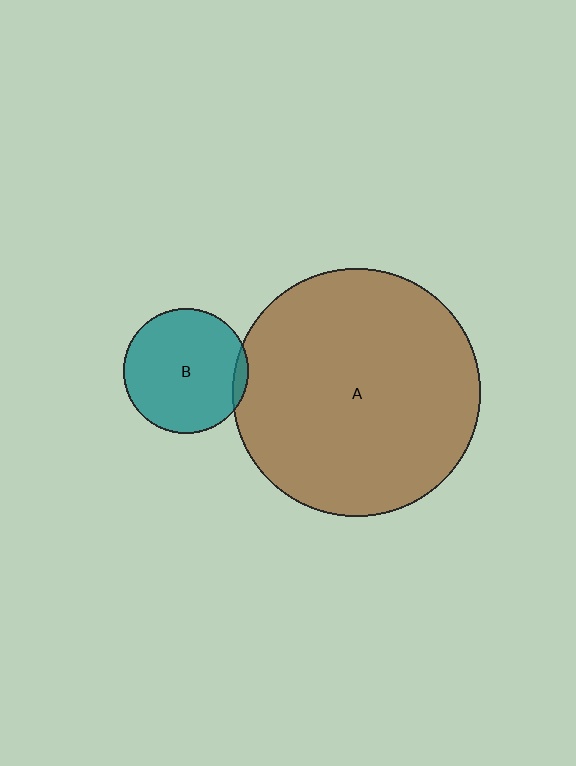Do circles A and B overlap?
Yes.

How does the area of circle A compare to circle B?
Approximately 3.9 times.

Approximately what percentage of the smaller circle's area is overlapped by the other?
Approximately 5%.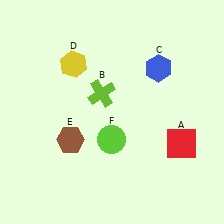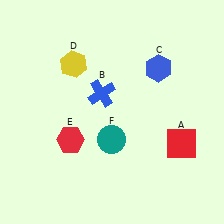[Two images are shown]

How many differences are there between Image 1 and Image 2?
There are 3 differences between the two images.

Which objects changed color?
B changed from lime to blue. E changed from brown to red. F changed from lime to teal.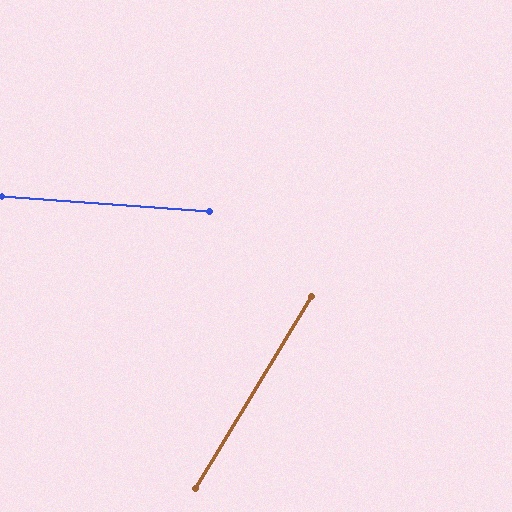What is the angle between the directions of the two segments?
Approximately 63 degrees.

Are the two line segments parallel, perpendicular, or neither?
Neither parallel nor perpendicular — they differ by about 63°.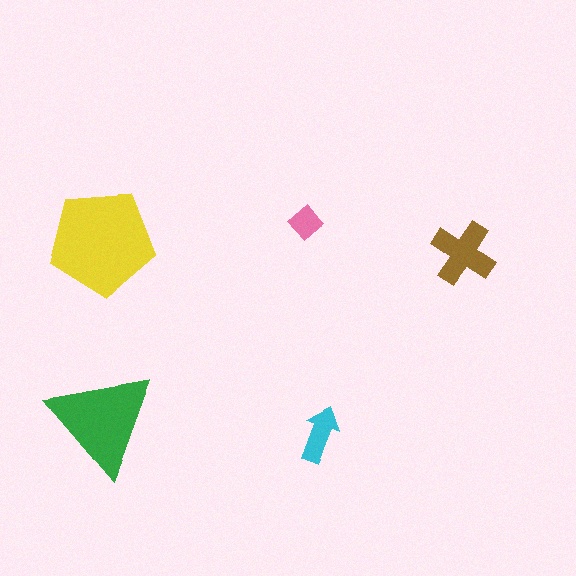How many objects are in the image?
There are 5 objects in the image.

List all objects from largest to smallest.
The yellow pentagon, the green triangle, the brown cross, the cyan arrow, the pink diamond.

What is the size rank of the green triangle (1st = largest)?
2nd.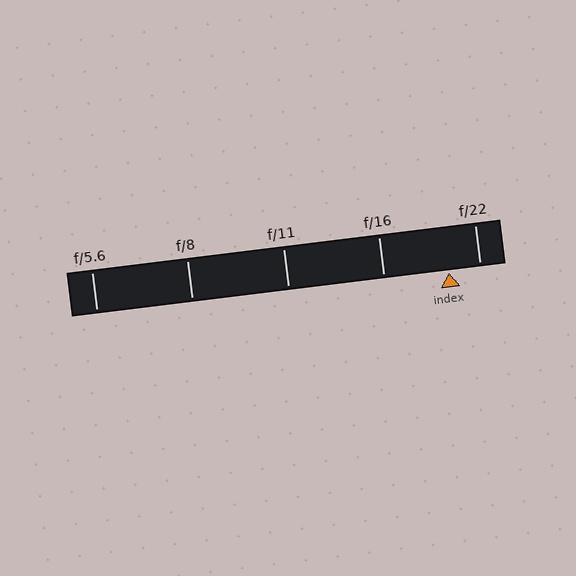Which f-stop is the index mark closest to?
The index mark is closest to f/22.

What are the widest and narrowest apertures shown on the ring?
The widest aperture shown is f/5.6 and the narrowest is f/22.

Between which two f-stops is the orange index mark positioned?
The index mark is between f/16 and f/22.